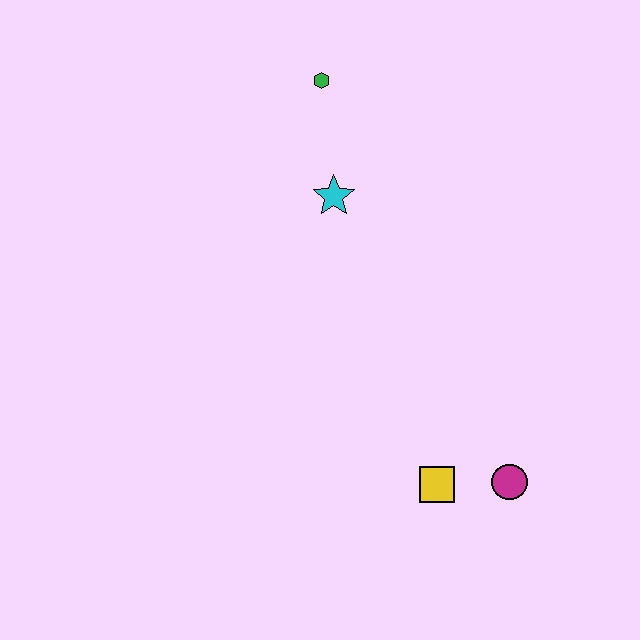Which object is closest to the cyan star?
The green hexagon is closest to the cyan star.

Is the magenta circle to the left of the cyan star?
No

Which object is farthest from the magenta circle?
The green hexagon is farthest from the magenta circle.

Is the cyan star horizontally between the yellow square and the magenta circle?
No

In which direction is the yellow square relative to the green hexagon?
The yellow square is below the green hexagon.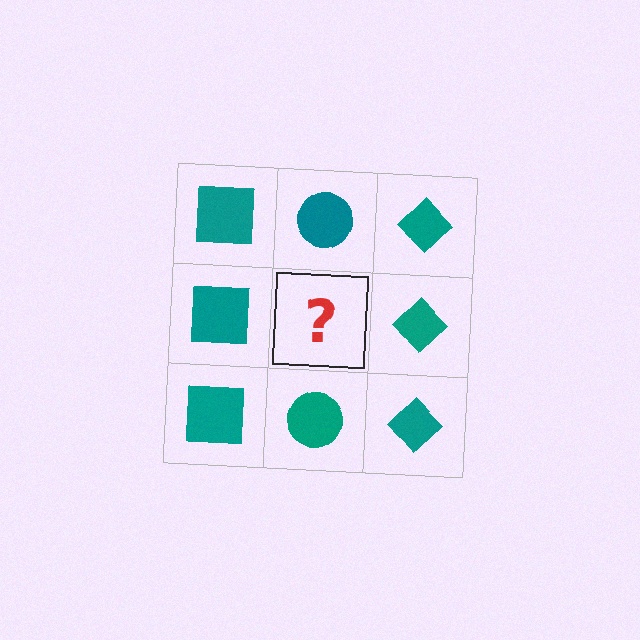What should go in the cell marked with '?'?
The missing cell should contain a teal circle.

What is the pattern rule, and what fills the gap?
The rule is that each column has a consistent shape. The gap should be filled with a teal circle.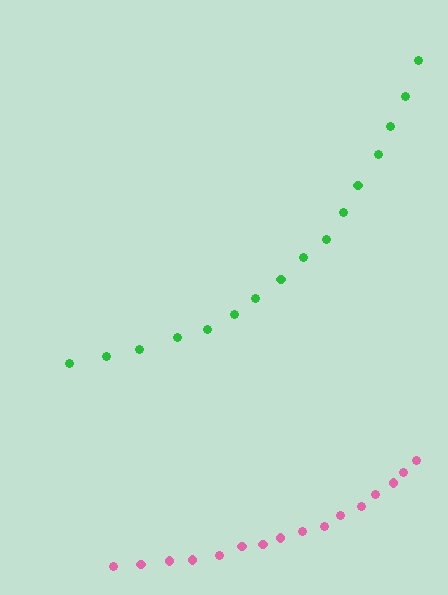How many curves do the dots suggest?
There are 2 distinct paths.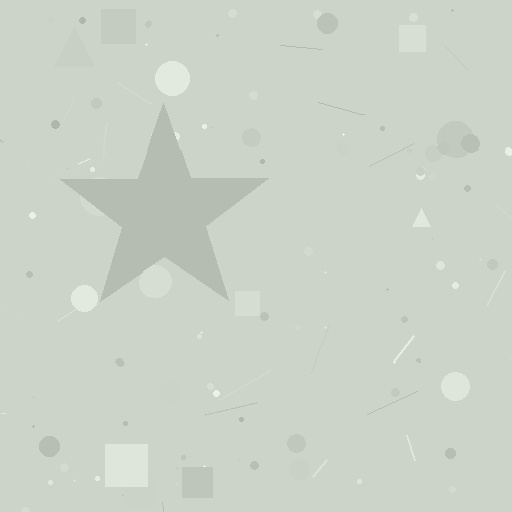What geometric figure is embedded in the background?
A star is embedded in the background.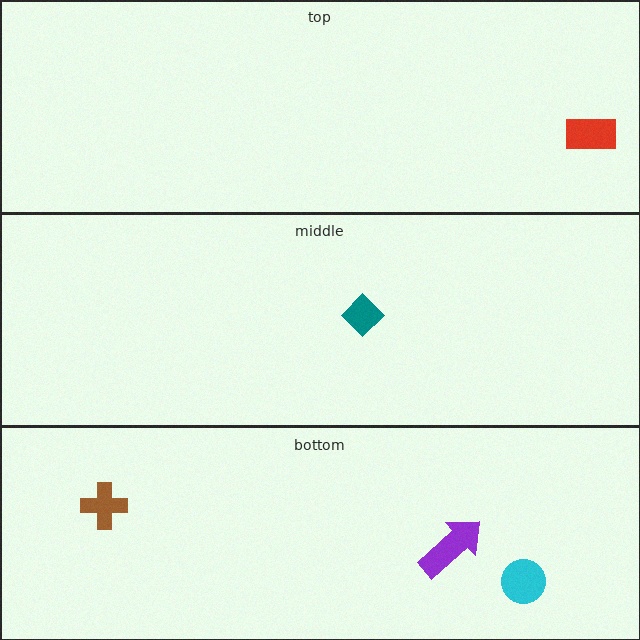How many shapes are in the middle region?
1.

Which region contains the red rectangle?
The top region.